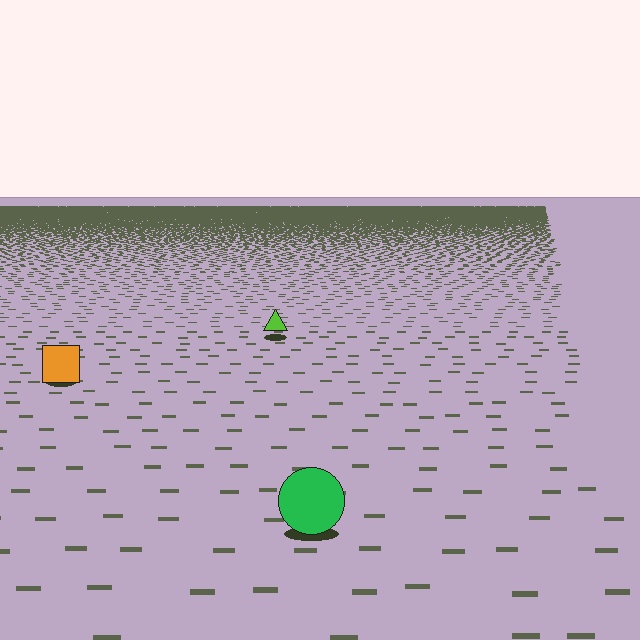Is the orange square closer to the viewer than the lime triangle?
Yes. The orange square is closer — you can tell from the texture gradient: the ground texture is coarser near it.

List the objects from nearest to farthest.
From nearest to farthest: the green circle, the orange square, the lime triangle.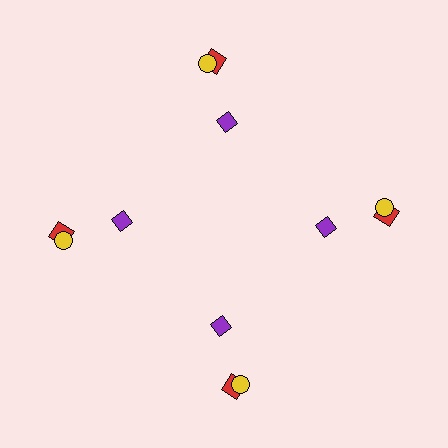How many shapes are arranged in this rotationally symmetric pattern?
There are 12 shapes, arranged in 4 groups of 3.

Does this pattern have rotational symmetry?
Yes, this pattern has 4-fold rotational symmetry. It looks the same after rotating 90 degrees around the center.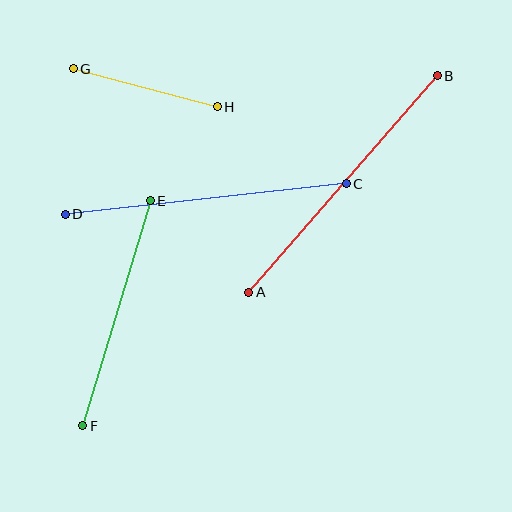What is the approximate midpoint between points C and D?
The midpoint is at approximately (206, 199) pixels.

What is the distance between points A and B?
The distance is approximately 287 pixels.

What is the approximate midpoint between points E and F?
The midpoint is at approximately (117, 313) pixels.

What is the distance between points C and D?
The distance is approximately 283 pixels.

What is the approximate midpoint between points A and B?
The midpoint is at approximately (343, 184) pixels.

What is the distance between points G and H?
The distance is approximately 149 pixels.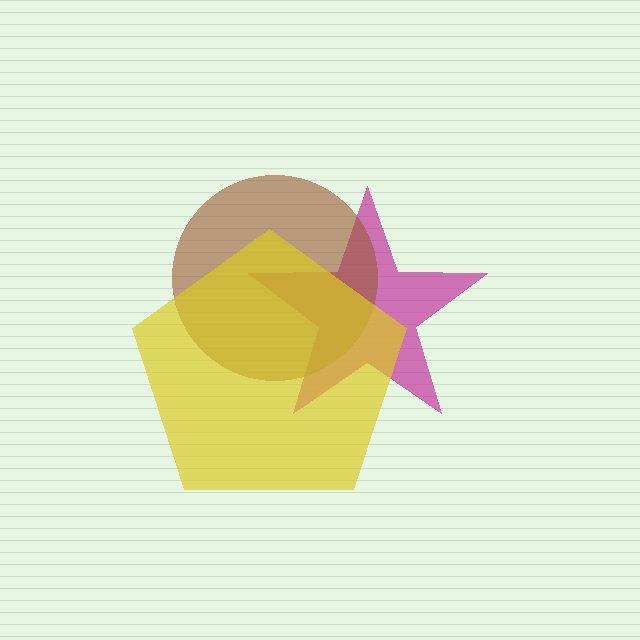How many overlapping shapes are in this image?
There are 3 overlapping shapes in the image.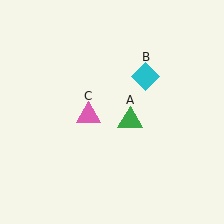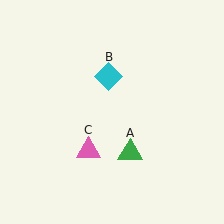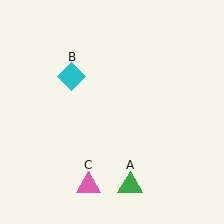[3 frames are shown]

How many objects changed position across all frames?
3 objects changed position: green triangle (object A), cyan diamond (object B), pink triangle (object C).